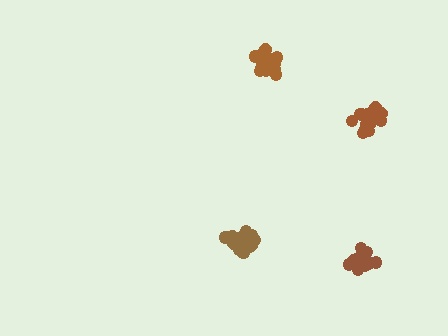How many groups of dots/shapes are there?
There are 4 groups.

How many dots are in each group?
Group 1: 18 dots, Group 2: 15 dots, Group 3: 18 dots, Group 4: 21 dots (72 total).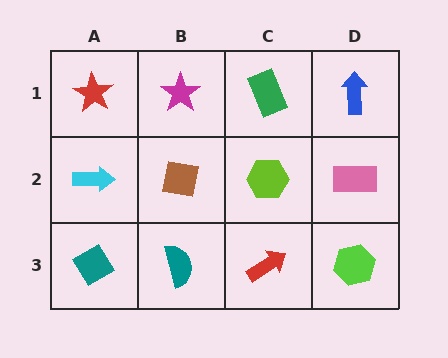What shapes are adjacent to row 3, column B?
A brown square (row 2, column B), a teal diamond (row 3, column A), a red arrow (row 3, column C).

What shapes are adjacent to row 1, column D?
A pink rectangle (row 2, column D), a green rectangle (row 1, column C).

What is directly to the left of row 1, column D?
A green rectangle.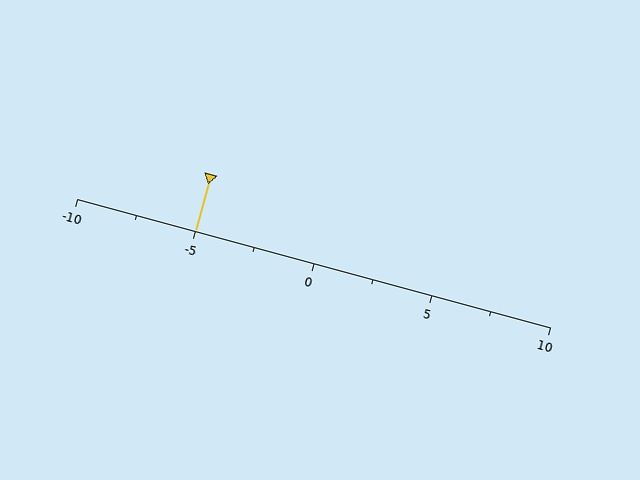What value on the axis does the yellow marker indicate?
The marker indicates approximately -5.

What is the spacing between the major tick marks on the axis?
The major ticks are spaced 5 apart.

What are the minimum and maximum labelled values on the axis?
The axis runs from -10 to 10.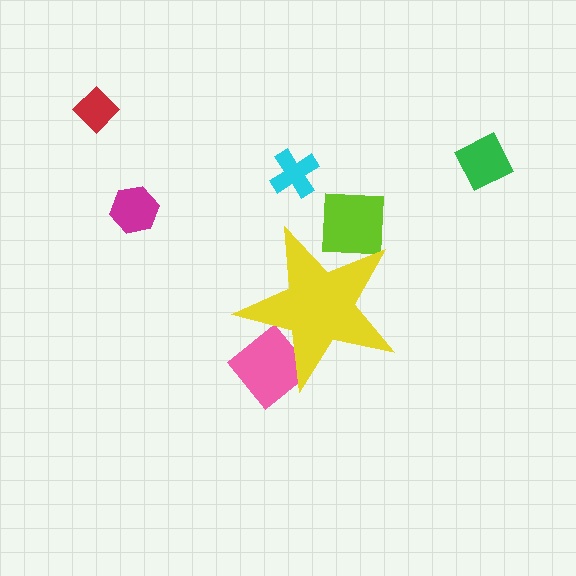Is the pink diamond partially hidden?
Yes, the pink diamond is partially hidden behind the yellow star.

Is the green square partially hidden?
No, the green square is fully visible.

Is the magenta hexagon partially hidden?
No, the magenta hexagon is fully visible.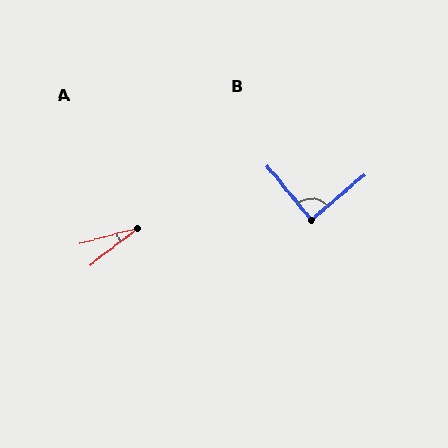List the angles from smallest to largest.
A (23°), B (89°).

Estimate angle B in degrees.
Approximately 89 degrees.